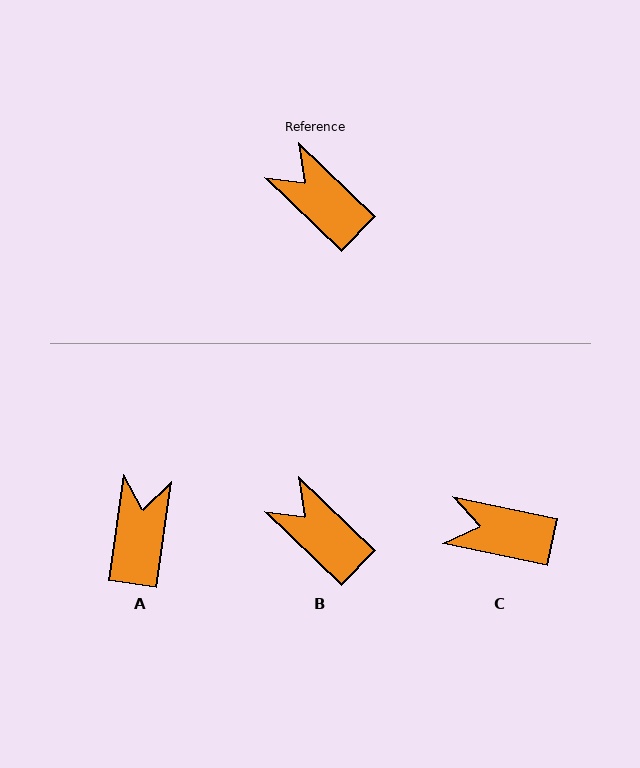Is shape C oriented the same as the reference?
No, it is off by about 32 degrees.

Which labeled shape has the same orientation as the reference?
B.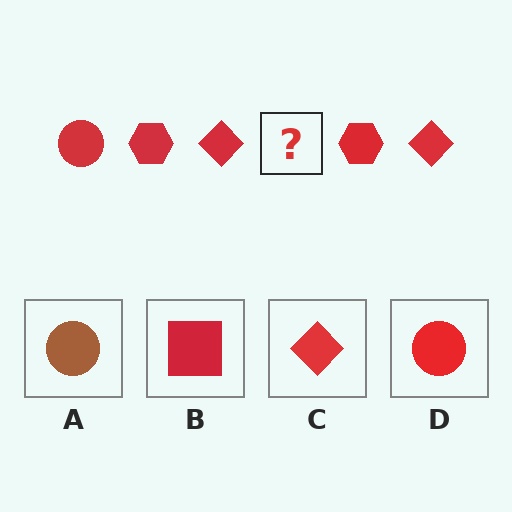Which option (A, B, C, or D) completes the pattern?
D.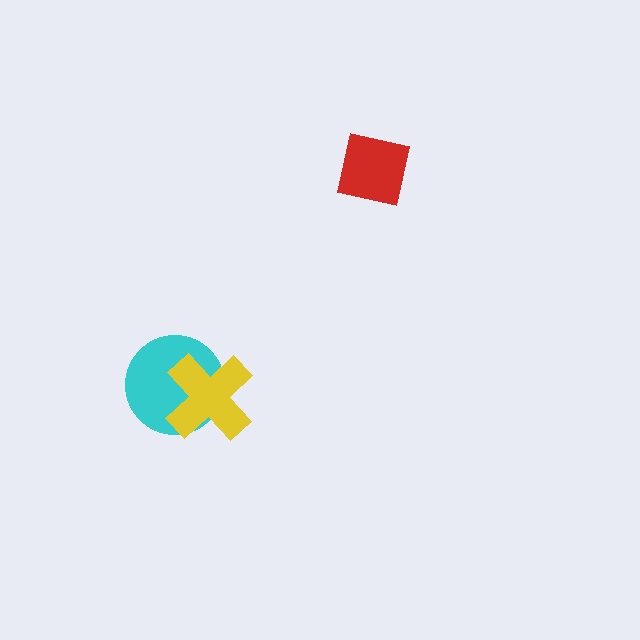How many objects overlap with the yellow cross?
1 object overlaps with the yellow cross.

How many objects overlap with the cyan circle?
1 object overlaps with the cyan circle.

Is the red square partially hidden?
No, no other shape covers it.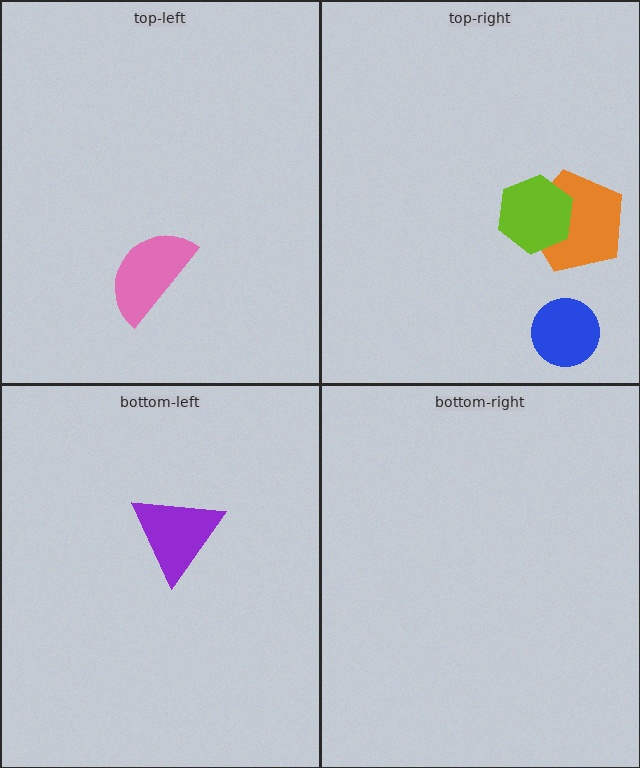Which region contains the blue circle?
The top-right region.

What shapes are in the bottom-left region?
The purple triangle.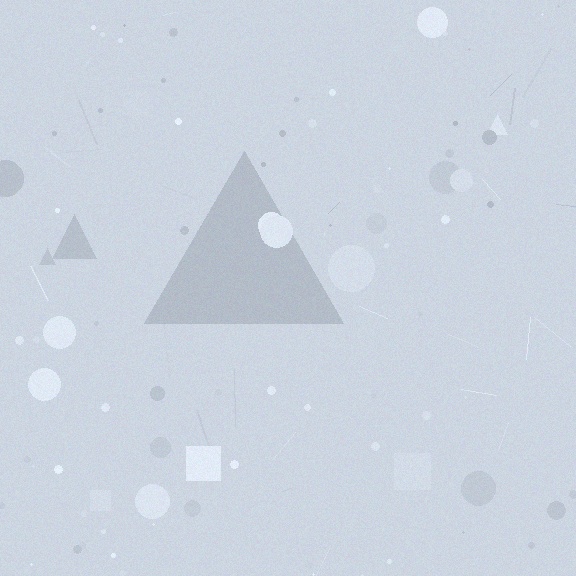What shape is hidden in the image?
A triangle is hidden in the image.